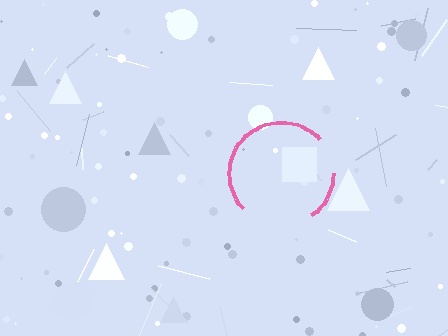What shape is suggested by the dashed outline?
The dashed outline suggests a circle.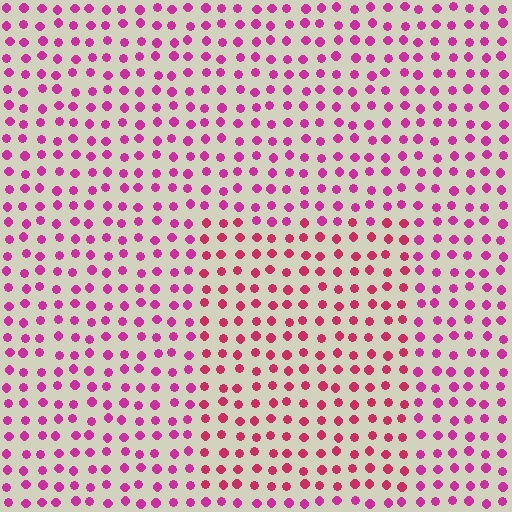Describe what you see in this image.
The image is filled with small magenta elements in a uniform arrangement. A rectangle-shaped region is visible where the elements are tinted to a slightly different hue, forming a subtle color boundary.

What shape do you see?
I see a rectangle.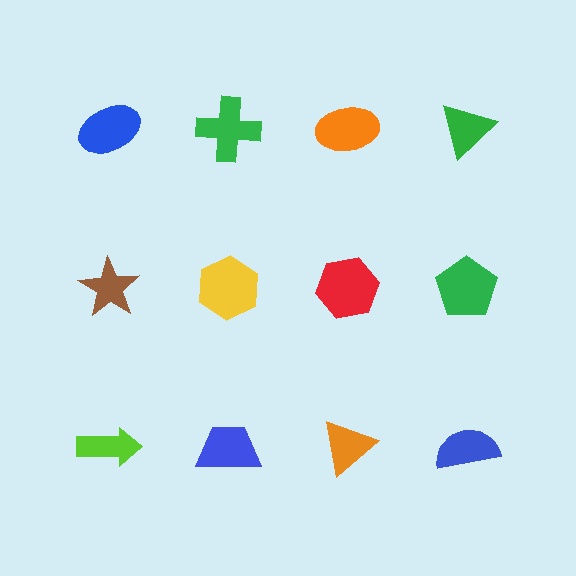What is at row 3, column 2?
A blue trapezoid.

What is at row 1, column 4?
A green triangle.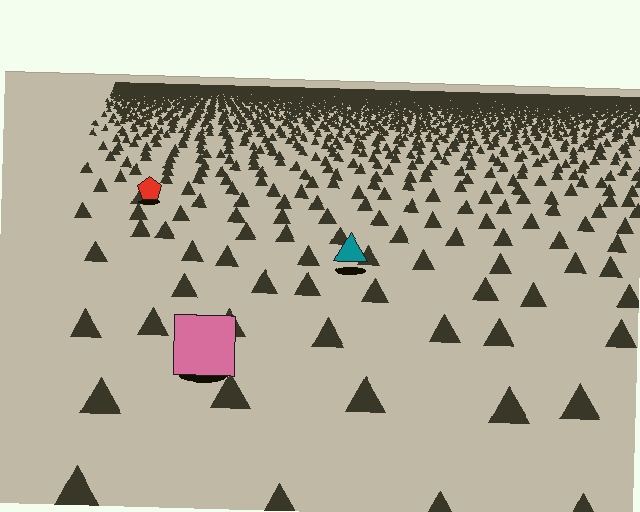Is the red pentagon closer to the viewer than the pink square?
No. The pink square is closer — you can tell from the texture gradient: the ground texture is coarser near it.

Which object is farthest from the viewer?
The red pentagon is farthest from the viewer. It appears smaller and the ground texture around it is denser.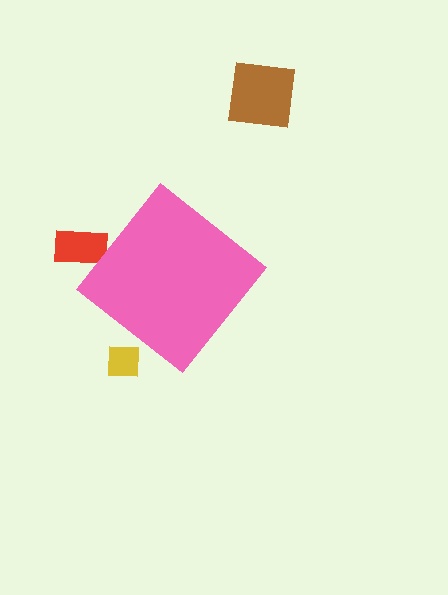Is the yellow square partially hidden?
Yes, the yellow square is partially hidden behind the pink diamond.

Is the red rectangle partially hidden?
Yes, the red rectangle is partially hidden behind the pink diamond.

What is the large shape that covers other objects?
A pink diamond.